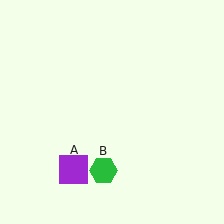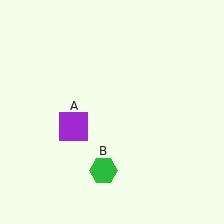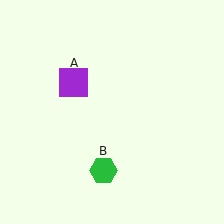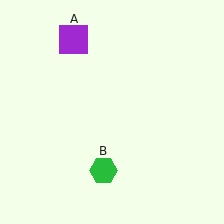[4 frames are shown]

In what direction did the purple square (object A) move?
The purple square (object A) moved up.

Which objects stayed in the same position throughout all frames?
Green hexagon (object B) remained stationary.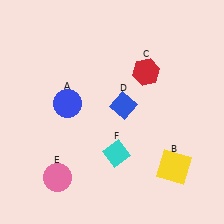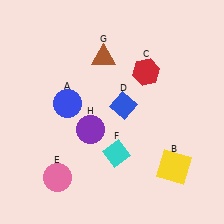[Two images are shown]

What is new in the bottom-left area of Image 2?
A purple circle (H) was added in the bottom-left area of Image 2.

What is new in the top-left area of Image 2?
A brown triangle (G) was added in the top-left area of Image 2.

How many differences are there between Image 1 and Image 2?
There are 2 differences between the two images.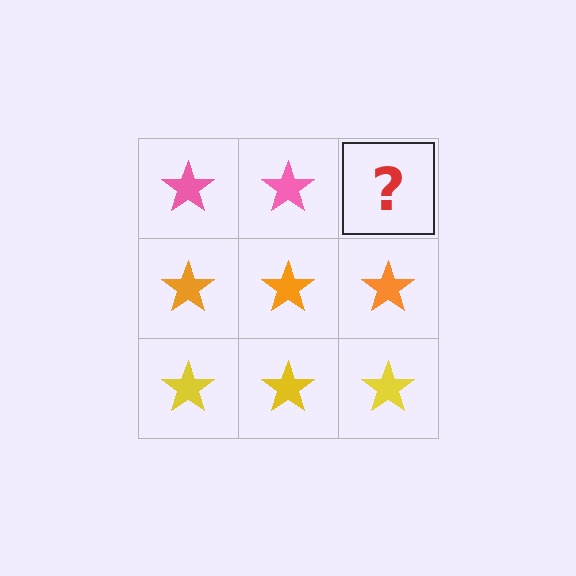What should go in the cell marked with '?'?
The missing cell should contain a pink star.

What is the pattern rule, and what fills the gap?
The rule is that each row has a consistent color. The gap should be filled with a pink star.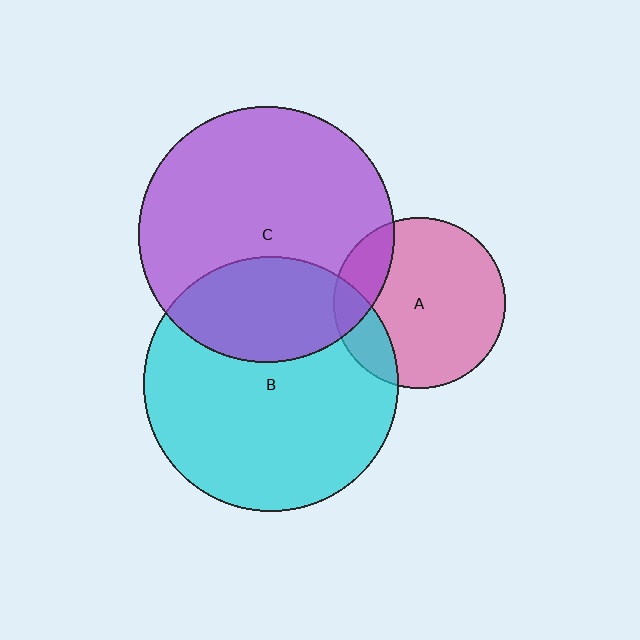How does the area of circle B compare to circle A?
Approximately 2.2 times.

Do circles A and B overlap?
Yes.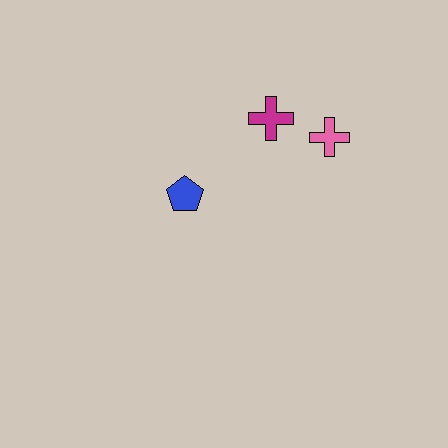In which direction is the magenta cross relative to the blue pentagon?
The magenta cross is to the right of the blue pentagon.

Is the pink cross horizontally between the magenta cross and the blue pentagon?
No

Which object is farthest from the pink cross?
The blue pentagon is farthest from the pink cross.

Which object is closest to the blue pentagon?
The magenta cross is closest to the blue pentagon.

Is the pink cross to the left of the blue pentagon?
No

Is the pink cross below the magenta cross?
Yes